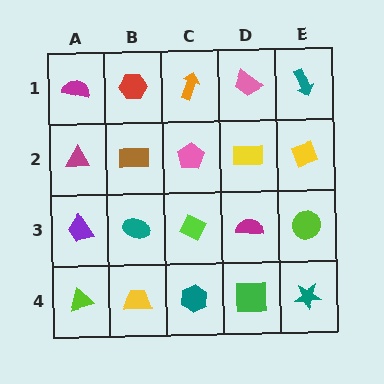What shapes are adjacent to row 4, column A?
A purple trapezoid (row 3, column A), a yellow trapezoid (row 4, column B).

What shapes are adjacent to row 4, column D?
A magenta semicircle (row 3, column D), a teal hexagon (row 4, column C), a teal star (row 4, column E).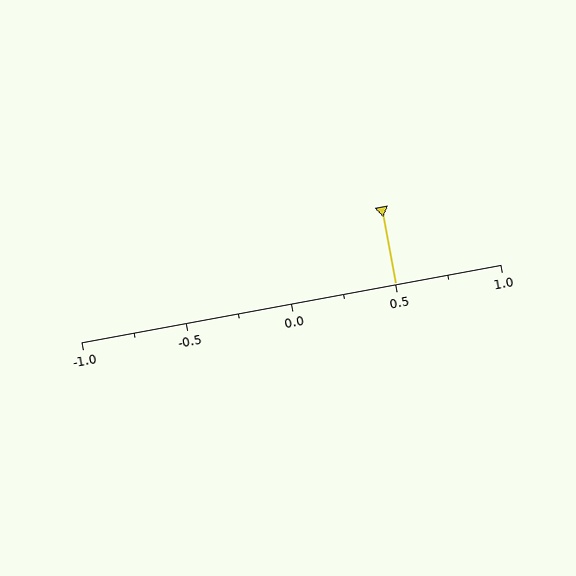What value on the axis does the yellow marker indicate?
The marker indicates approximately 0.5.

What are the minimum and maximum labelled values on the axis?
The axis runs from -1.0 to 1.0.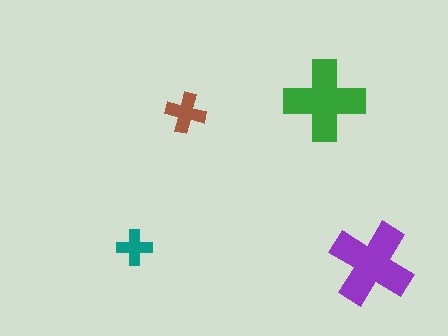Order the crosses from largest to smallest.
the purple one, the green one, the brown one, the teal one.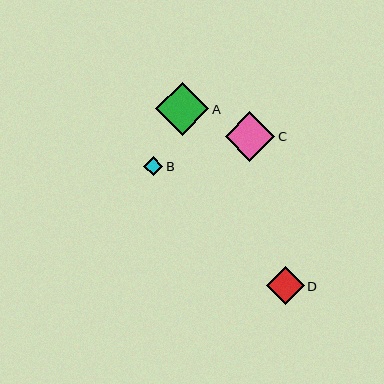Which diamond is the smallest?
Diamond B is the smallest with a size of approximately 19 pixels.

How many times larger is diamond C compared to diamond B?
Diamond C is approximately 2.5 times the size of diamond B.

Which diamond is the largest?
Diamond A is the largest with a size of approximately 53 pixels.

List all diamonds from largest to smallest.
From largest to smallest: A, C, D, B.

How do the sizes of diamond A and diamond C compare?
Diamond A and diamond C are approximately the same size.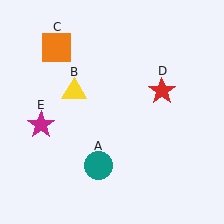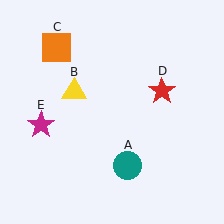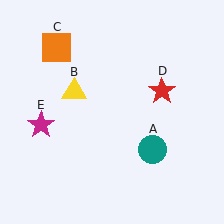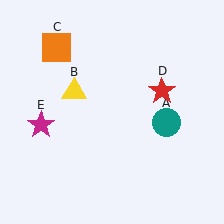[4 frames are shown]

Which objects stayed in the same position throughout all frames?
Yellow triangle (object B) and orange square (object C) and red star (object D) and magenta star (object E) remained stationary.